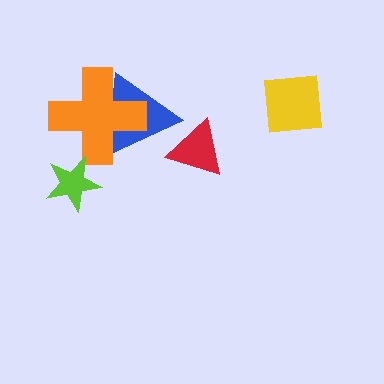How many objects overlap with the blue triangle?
2 objects overlap with the blue triangle.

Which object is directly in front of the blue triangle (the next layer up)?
The orange cross is directly in front of the blue triangle.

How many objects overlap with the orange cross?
1 object overlaps with the orange cross.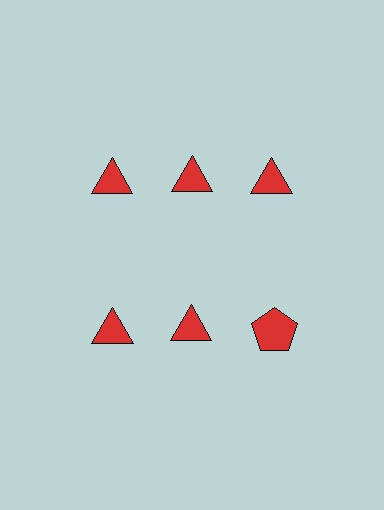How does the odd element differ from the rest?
It has a different shape: pentagon instead of triangle.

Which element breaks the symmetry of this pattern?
The red pentagon in the second row, center column breaks the symmetry. All other shapes are red triangles.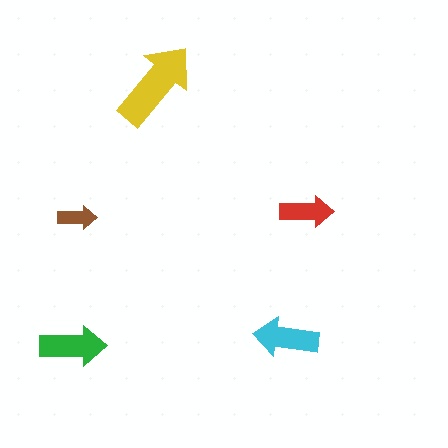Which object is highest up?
The yellow arrow is topmost.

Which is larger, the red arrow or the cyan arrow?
The cyan one.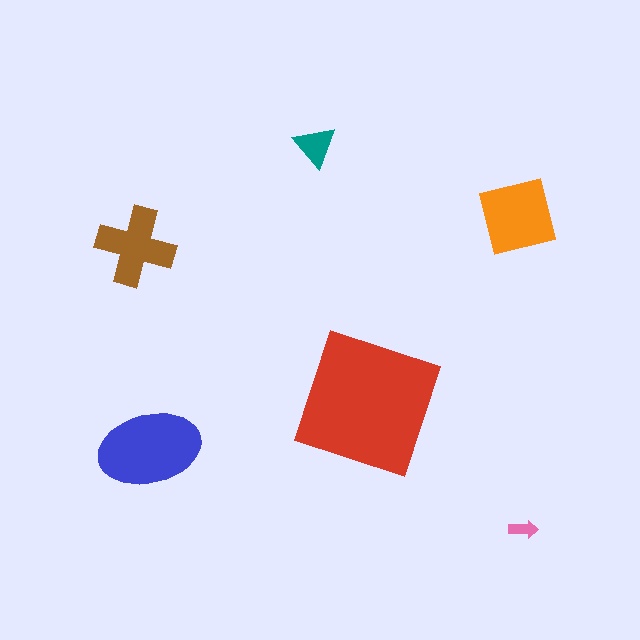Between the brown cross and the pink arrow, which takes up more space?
The brown cross.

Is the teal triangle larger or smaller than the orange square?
Smaller.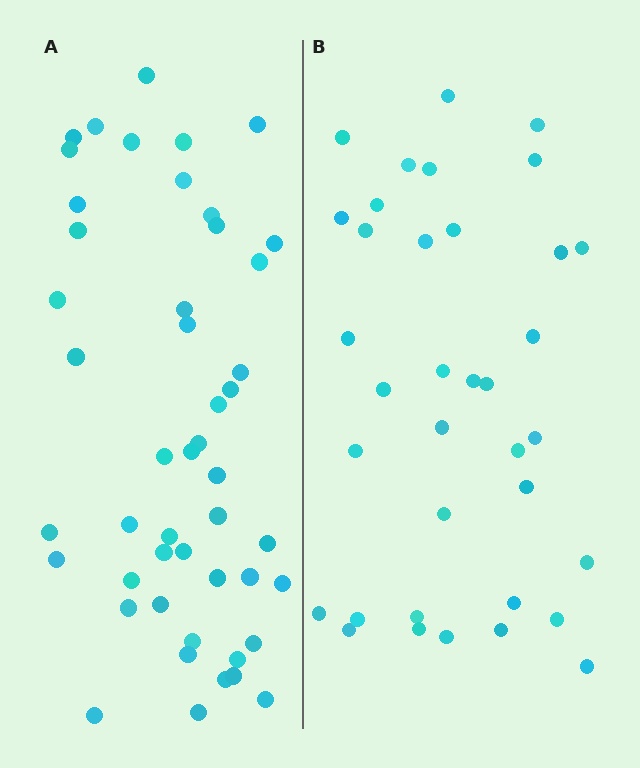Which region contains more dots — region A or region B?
Region A (the left region) has more dots.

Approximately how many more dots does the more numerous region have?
Region A has roughly 12 or so more dots than region B.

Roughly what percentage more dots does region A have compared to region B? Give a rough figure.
About 35% more.